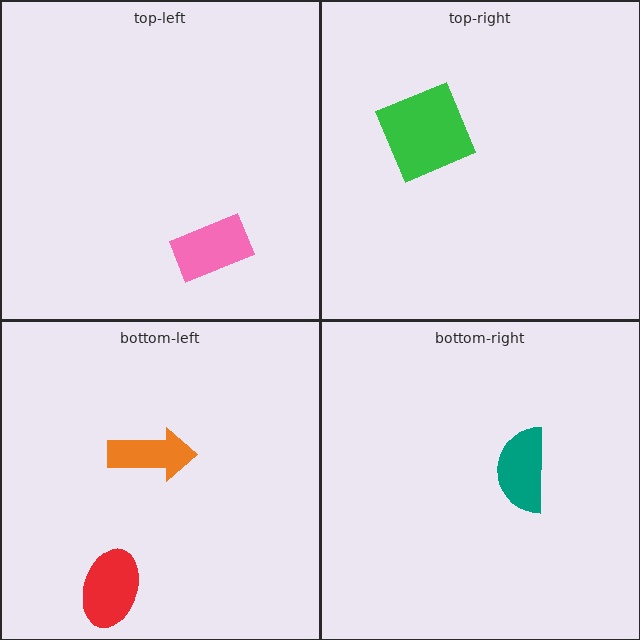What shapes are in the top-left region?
The pink rectangle.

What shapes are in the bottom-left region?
The orange arrow, the red ellipse.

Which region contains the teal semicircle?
The bottom-right region.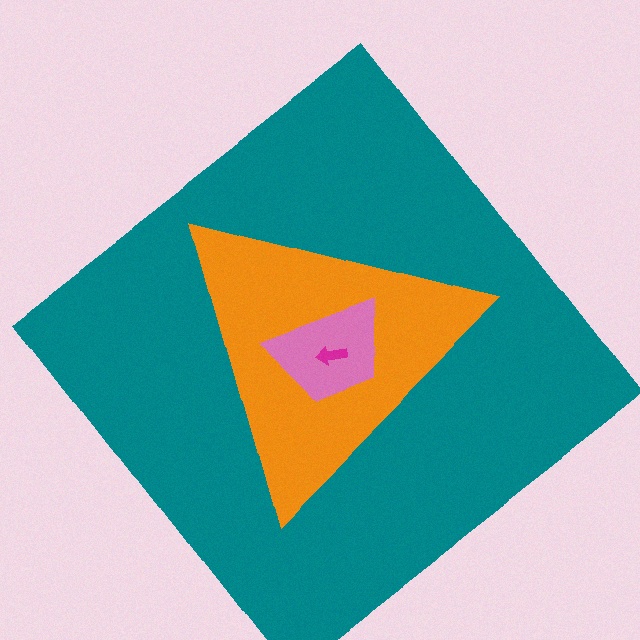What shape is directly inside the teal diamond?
The orange triangle.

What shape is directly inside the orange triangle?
The pink trapezoid.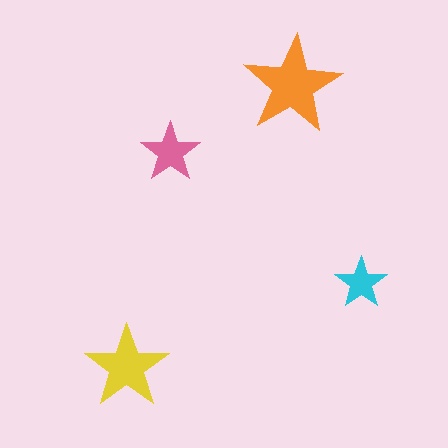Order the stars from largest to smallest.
the orange one, the yellow one, the pink one, the cyan one.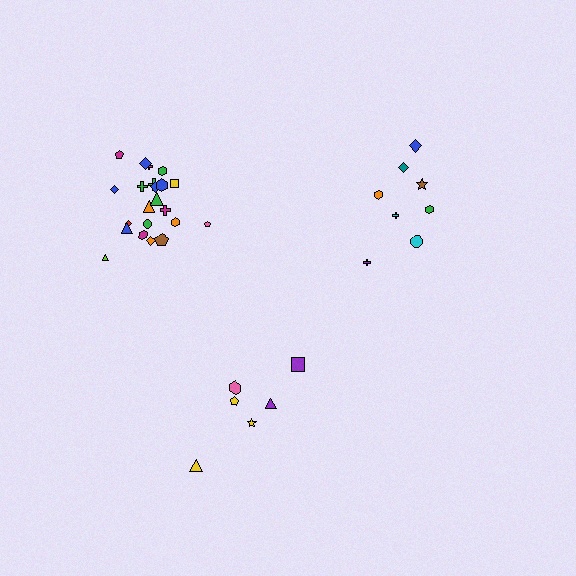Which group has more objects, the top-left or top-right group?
The top-left group.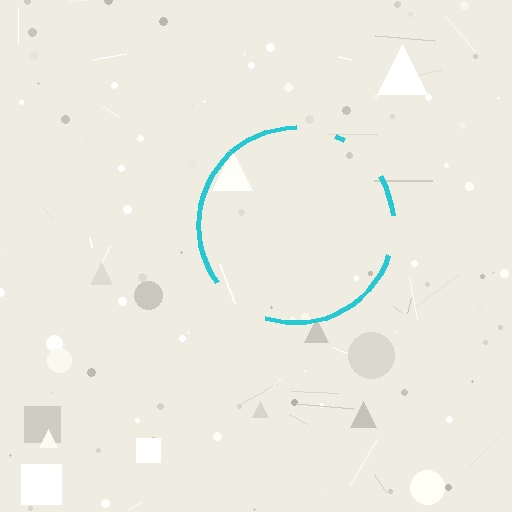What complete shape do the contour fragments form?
The contour fragments form a circle.